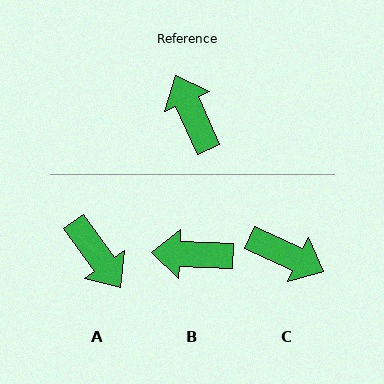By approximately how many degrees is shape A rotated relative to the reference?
Approximately 169 degrees clockwise.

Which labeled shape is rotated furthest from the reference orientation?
A, about 169 degrees away.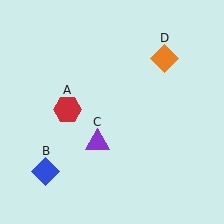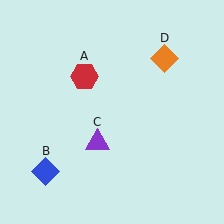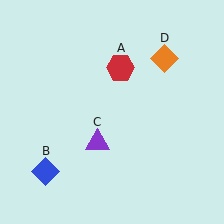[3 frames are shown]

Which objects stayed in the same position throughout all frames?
Blue diamond (object B) and purple triangle (object C) and orange diamond (object D) remained stationary.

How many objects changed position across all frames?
1 object changed position: red hexagon (object A).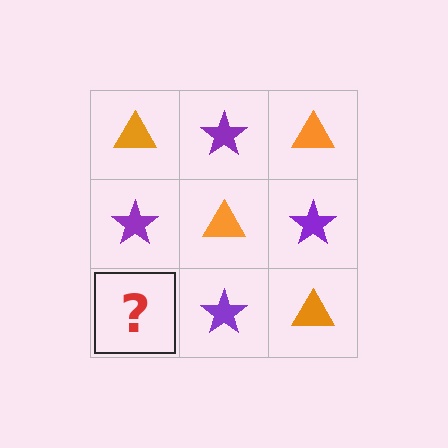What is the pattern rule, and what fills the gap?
The rule is that it alternates orange triangle and purple star in a checkerboard pattern. The gap should be filled with an orange triangle.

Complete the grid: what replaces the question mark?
The question mark should be replaced with an orange triangle.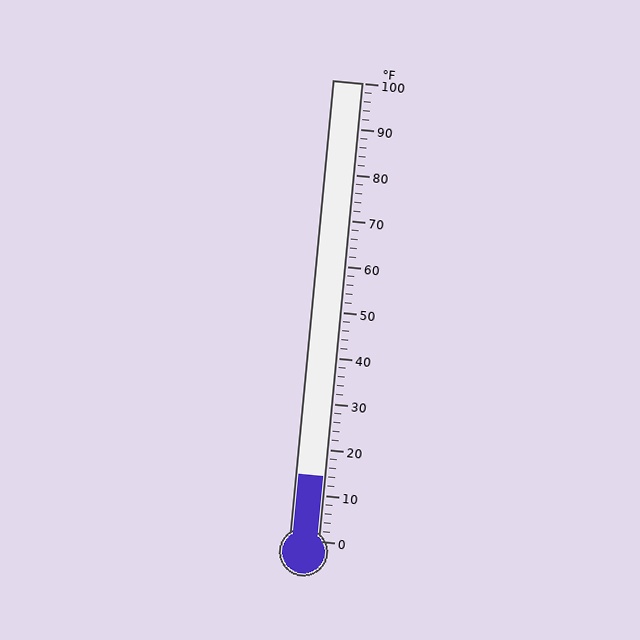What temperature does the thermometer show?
The thermometer shows approximately 14°F.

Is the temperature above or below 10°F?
The temperature is above 10°F.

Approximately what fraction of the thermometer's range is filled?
The thermometer is filled to approximately 15% of its range.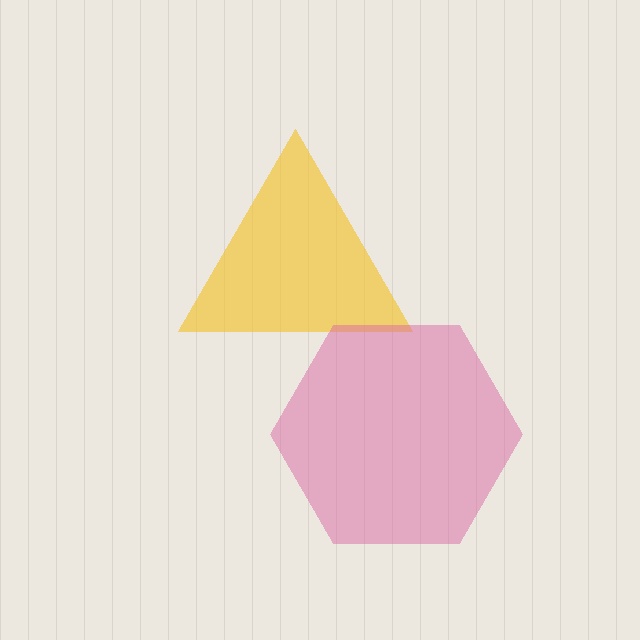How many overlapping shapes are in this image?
There are 2 overlapping shapes in the image.